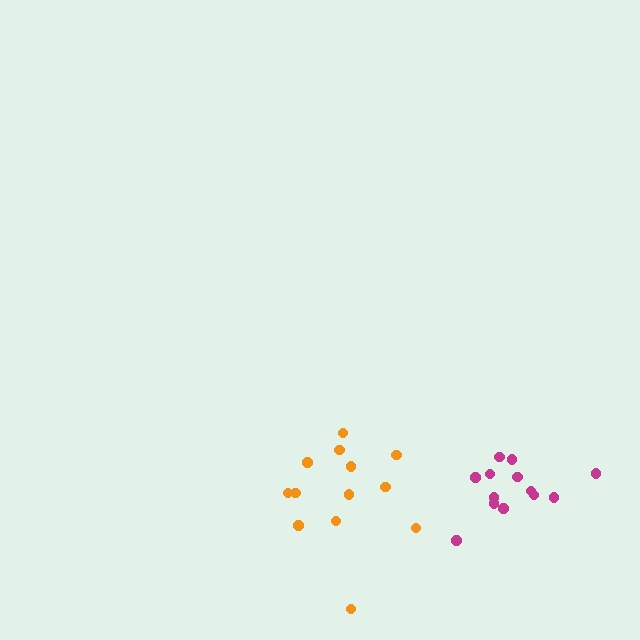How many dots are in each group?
Group 1: 13 dots, Group 2: 13 dots (26 total).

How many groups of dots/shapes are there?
There are 2 groups.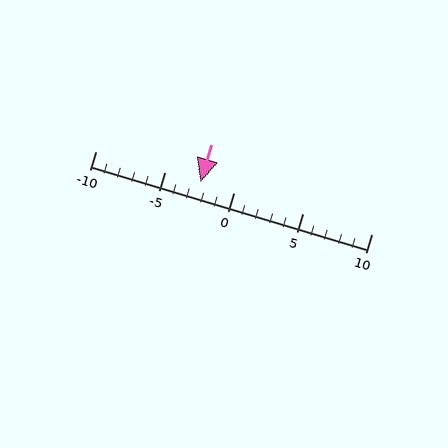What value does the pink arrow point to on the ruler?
The pink arrow points to approximately -2.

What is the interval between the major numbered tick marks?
The major tick marks are spaced 5 units apart.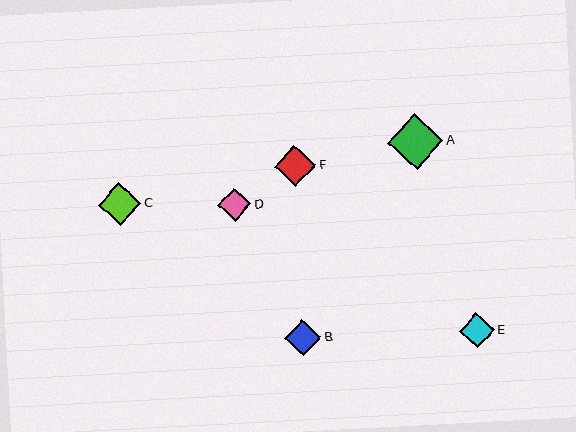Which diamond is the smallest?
Diamond D is the smallest with a size of approximately 33 pixels.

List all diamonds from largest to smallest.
From largest to smallest: A, C, F, B, E, D.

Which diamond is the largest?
Diamond A is the largest with a size of approximately 56 pixels.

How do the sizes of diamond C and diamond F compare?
Diamond C and diamond F are approximately the same size.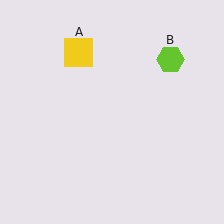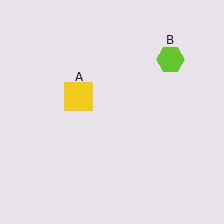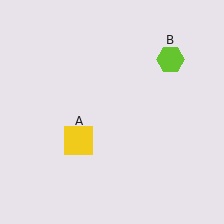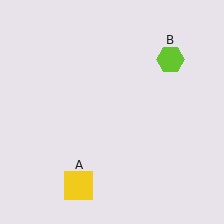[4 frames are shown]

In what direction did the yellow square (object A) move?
The yellow square (object A) moved down.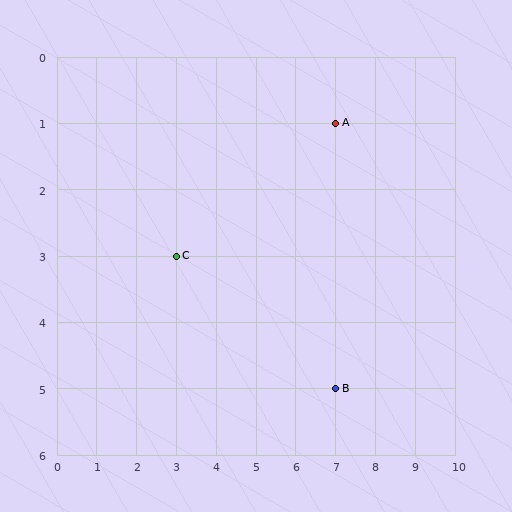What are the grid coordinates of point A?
Point A is at grid coordinates (7, 1).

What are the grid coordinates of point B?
Point B is at grid coordinates (7, 5).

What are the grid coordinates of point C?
Point C is at grid coordinates (3, 3).